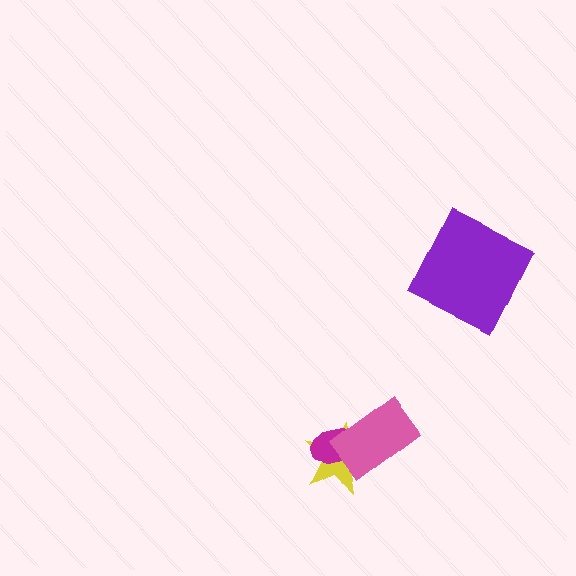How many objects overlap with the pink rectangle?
2 objects overlap with the pink rectangle.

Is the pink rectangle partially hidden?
No, no other shape covers it.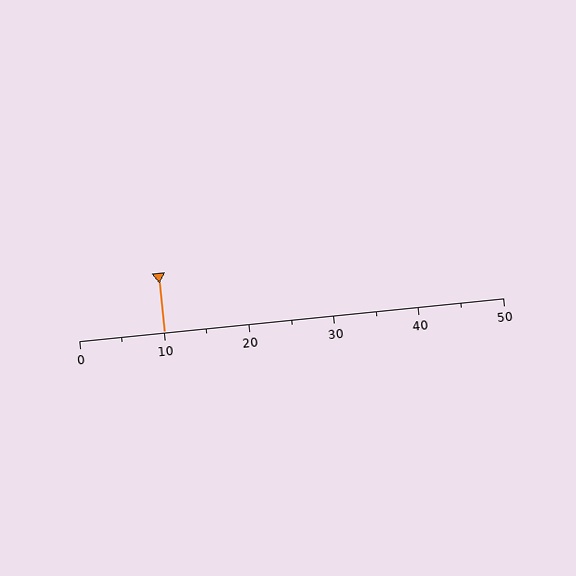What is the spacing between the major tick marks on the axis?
The major ticks are spaced 10 apart.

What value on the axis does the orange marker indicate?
The marker indicates approximately 10.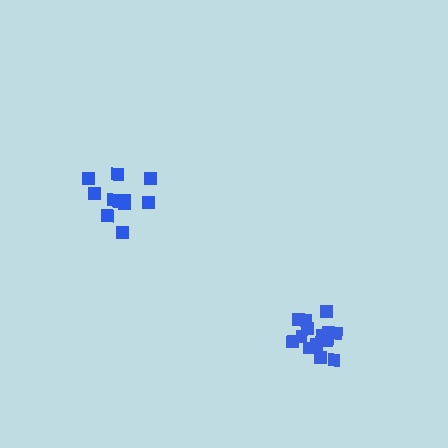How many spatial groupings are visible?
There are 2 spatial groupings.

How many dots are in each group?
Group 1: 15 dots, Group 2: 11 dots (26 total).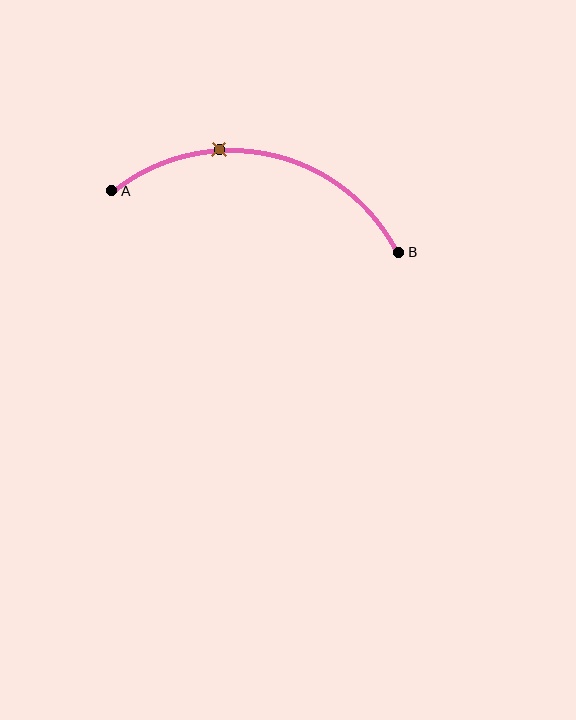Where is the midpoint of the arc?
The arc midpoint is the point on the curve farthest from the straight line joining A and B. It sits above that line.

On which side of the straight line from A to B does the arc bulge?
The arc bulges above the straight line connecting A and B.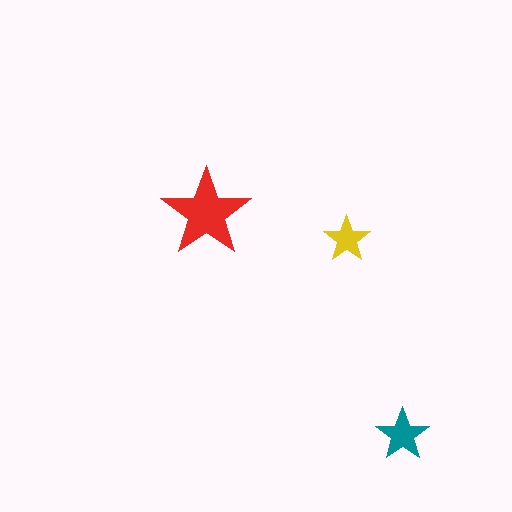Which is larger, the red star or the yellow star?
The red one.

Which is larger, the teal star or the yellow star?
The teal one.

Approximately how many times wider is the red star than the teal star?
About 1.5 times wider.